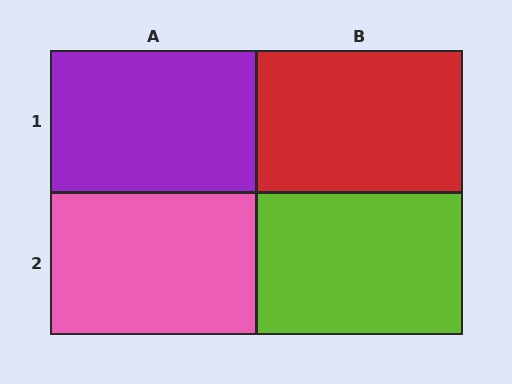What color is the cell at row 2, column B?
Lime.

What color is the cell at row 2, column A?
Pink.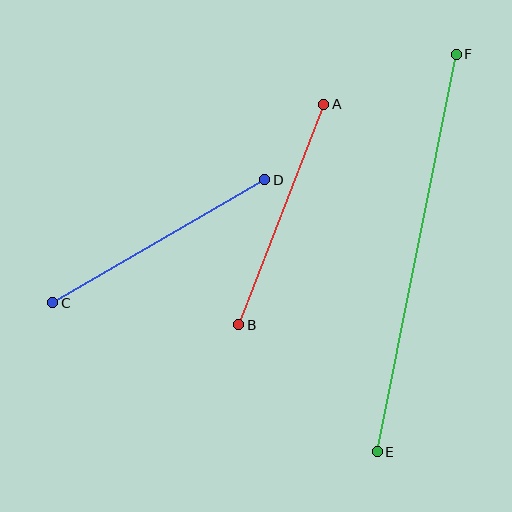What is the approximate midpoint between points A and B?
The midpoint is at approximately (281, 215) pixels.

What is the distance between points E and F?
The distance is approximately 405 pixels.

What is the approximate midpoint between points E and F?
The midpoint is at approximately (417, 253) pixels.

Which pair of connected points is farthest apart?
Points E and F are farthest apart.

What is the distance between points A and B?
The distance is approximately 236 pixels.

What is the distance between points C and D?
The distance is approximately 245 pixels.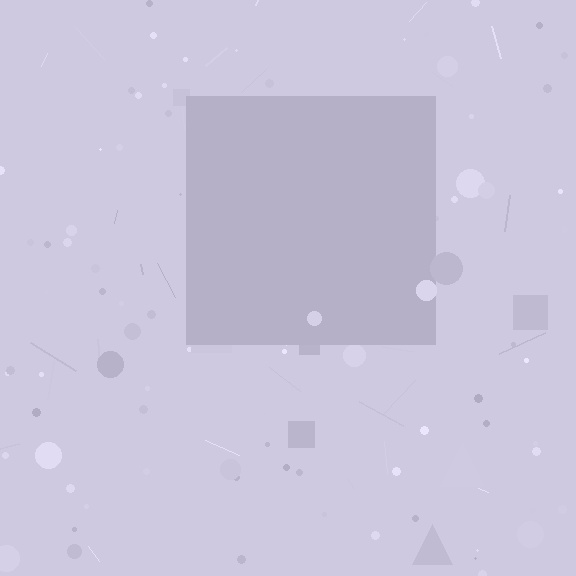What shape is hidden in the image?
A square is hidden in the image.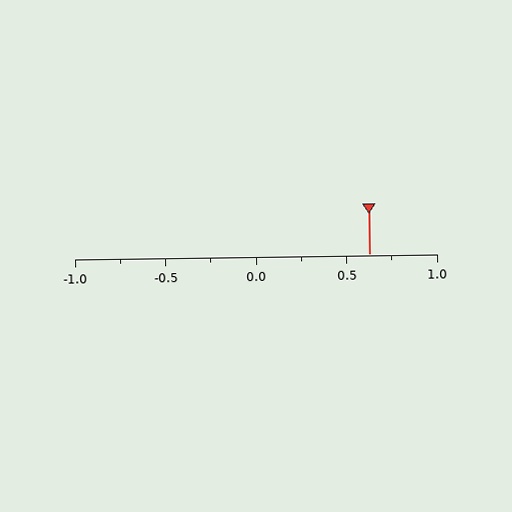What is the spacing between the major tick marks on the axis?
The major ticks are spaced 0.5 apart.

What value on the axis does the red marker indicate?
The marker indicates approximately 0.62.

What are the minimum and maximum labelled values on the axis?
The axis runs from -1.0 to 1.0.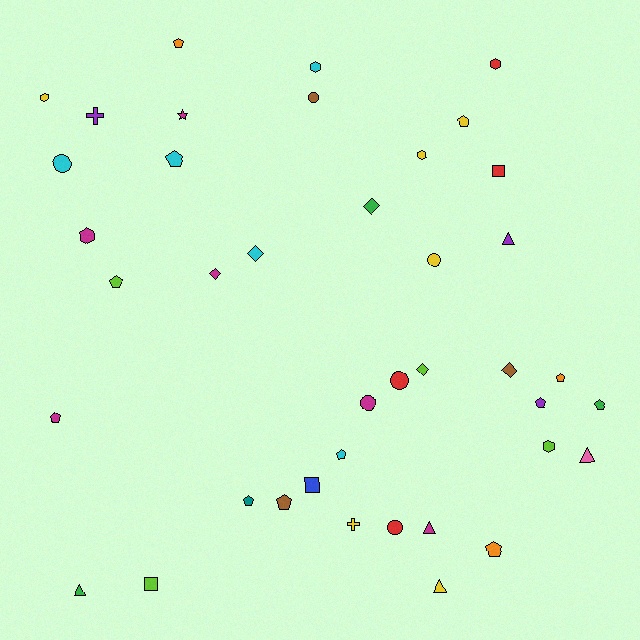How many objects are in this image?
There are 40 objects.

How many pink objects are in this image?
There is 1 pink object.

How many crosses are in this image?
There are 2 crosses.